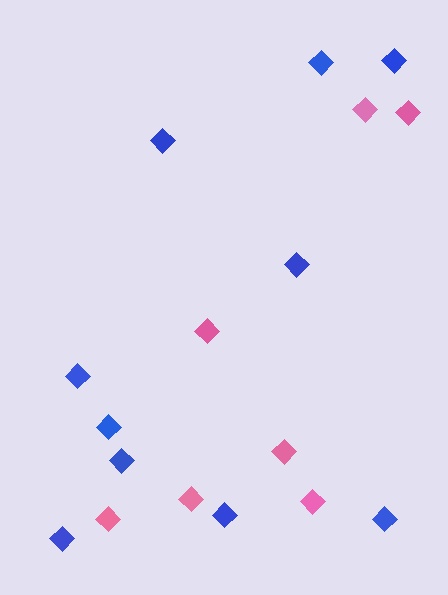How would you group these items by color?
There are 2 groups: one group of blue diamonds (10) and one group of pink diamonds (7).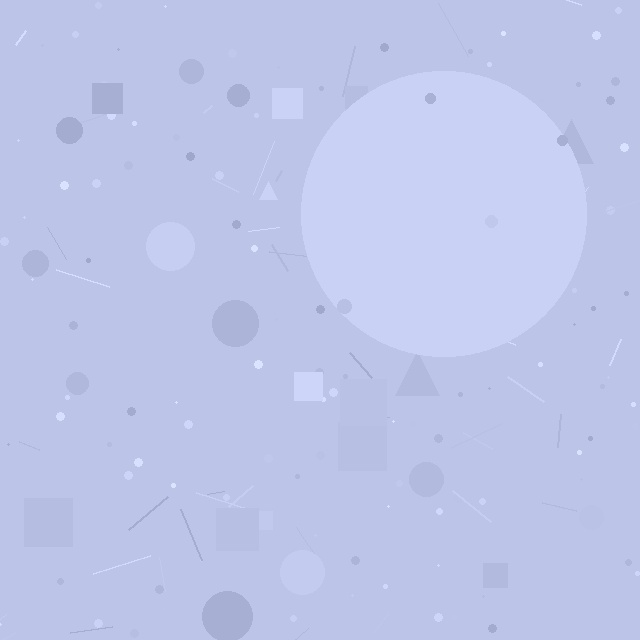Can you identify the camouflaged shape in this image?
The camouflaged shape is a circle.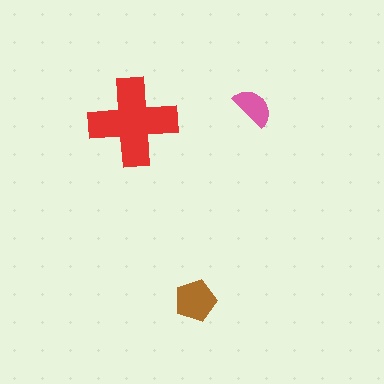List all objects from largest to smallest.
The red cross, the brown pentagon, the pink semicircle.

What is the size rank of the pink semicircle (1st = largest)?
3rd.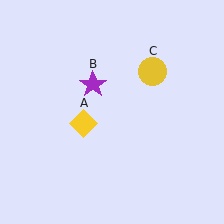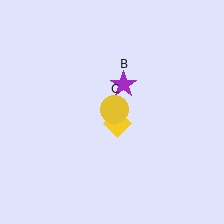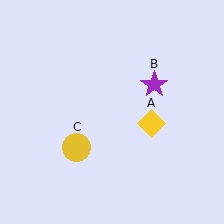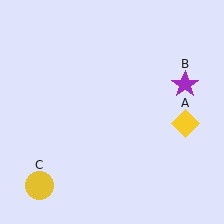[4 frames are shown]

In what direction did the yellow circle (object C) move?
The yellow circle (object C) moved down and to the left.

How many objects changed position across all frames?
3 objects changed position: yellow diamond (object A), purple star (object B), yellow circle (object C).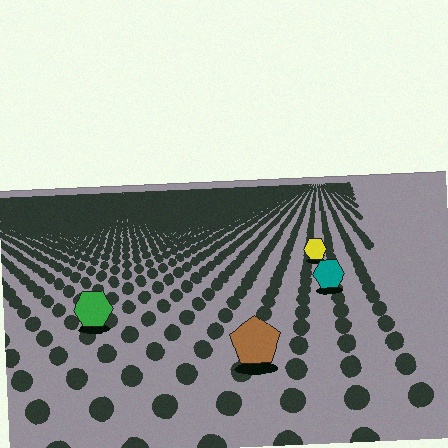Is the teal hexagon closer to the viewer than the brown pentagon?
No. The brown pentagon is closer — you can tell from the texture gradient: the ground texture is coarser near it.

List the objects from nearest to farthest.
From nearest to farthest: the brown pentagon, the green hexagon, the teal hexagon, the yellow hexagon.